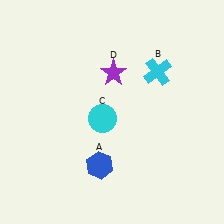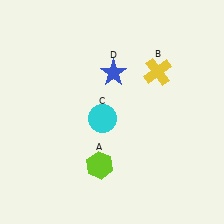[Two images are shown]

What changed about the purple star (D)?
In Image 1, D is purple. In Image 2, it changed to blue.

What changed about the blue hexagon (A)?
In Image 1, A is blue. In Image 2, it changed to lime.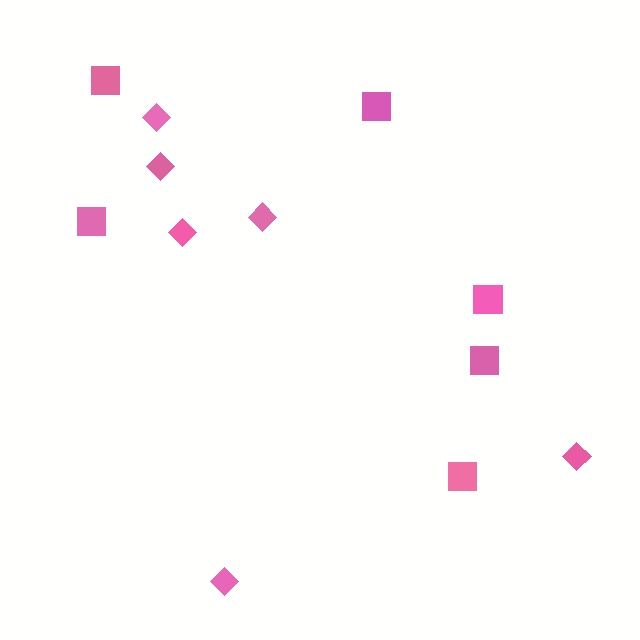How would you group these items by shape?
There are 2 groups: one group of diamonds (6) and one group of squares (6).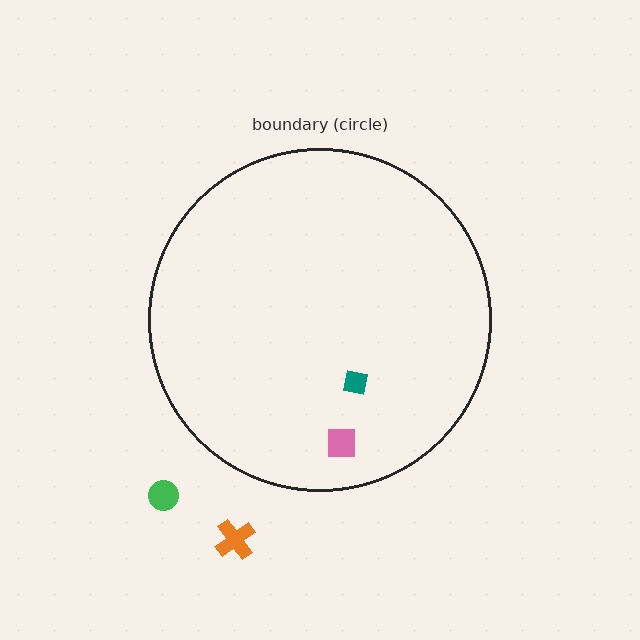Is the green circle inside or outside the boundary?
Outside.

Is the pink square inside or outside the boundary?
Inside.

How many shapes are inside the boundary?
2 inside, 2 outside.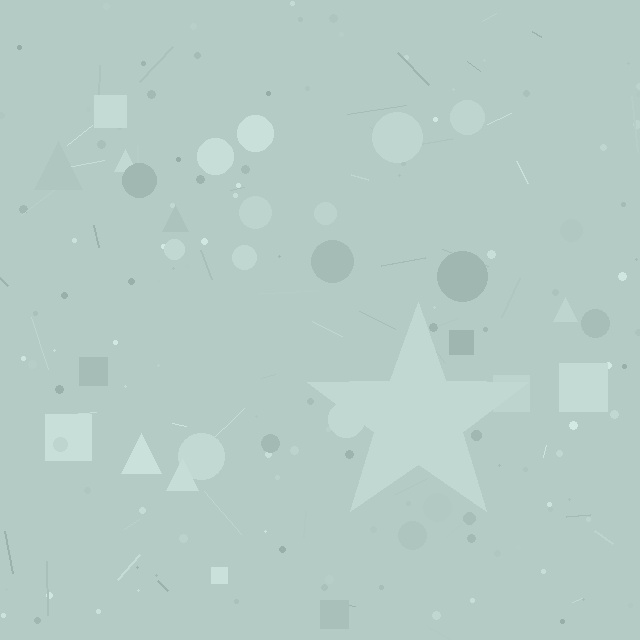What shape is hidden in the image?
A star is hidden in the image.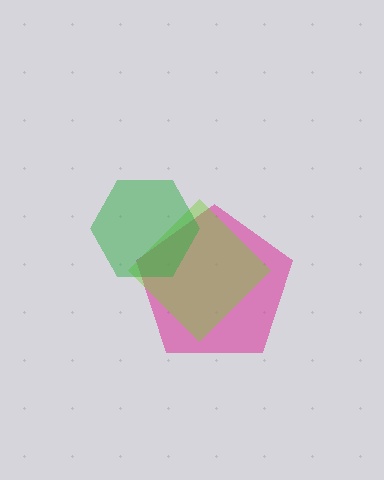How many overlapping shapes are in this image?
There are 3 overlapping shapes in the image.